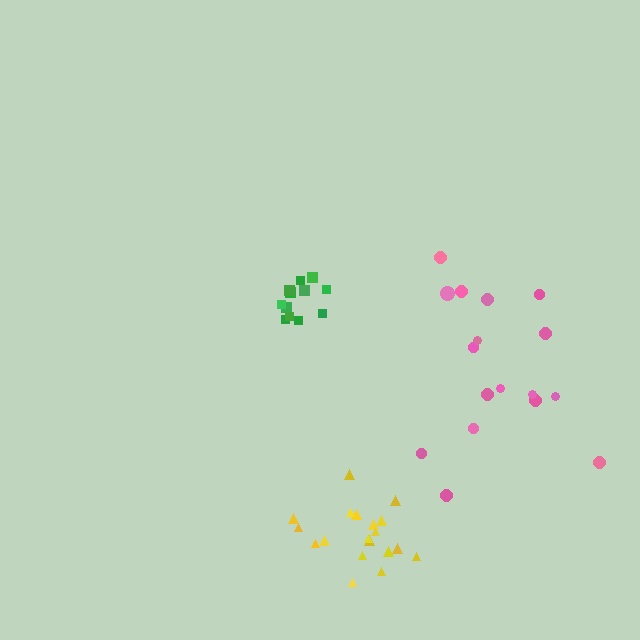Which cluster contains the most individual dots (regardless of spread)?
Yellow (19).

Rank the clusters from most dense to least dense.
yellow, green, pink.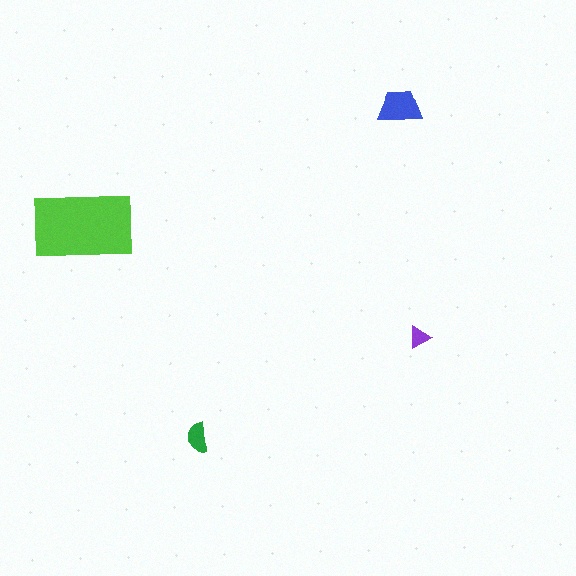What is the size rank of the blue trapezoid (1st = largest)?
2nd.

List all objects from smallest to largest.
The purple triangle, the green semicircle, the blue trapezoid, the lime rectangle.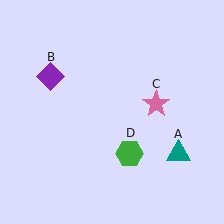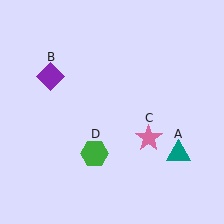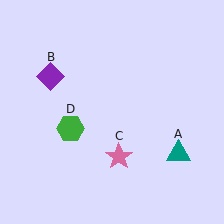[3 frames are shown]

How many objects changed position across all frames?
2 objects changed position: pink star (object C), green hexagon (object D).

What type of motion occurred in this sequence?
The pink star (object C), green hexagon (object D) rotated clockwise around the center of the scene.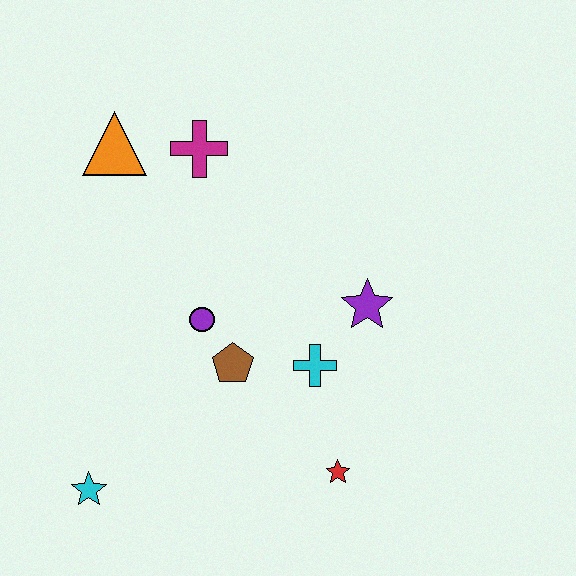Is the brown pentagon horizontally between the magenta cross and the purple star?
Yes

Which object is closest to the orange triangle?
The magenta cross is closest to the orange triangle.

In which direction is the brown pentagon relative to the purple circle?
The brown pentagon is below the purple circle.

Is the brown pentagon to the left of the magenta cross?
No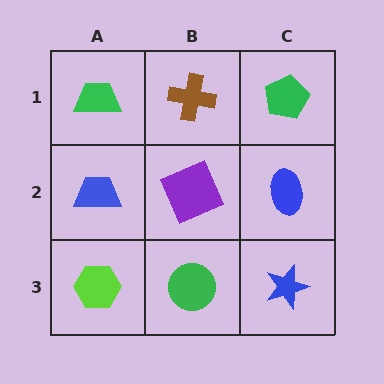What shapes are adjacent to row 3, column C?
A blue ellipse (row 2, column C), a green circle (row 3, column B).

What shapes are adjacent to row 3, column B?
A purple square (row 2, column B), a lime hexagon (row 3, column A), a blue star (row 3, column C).